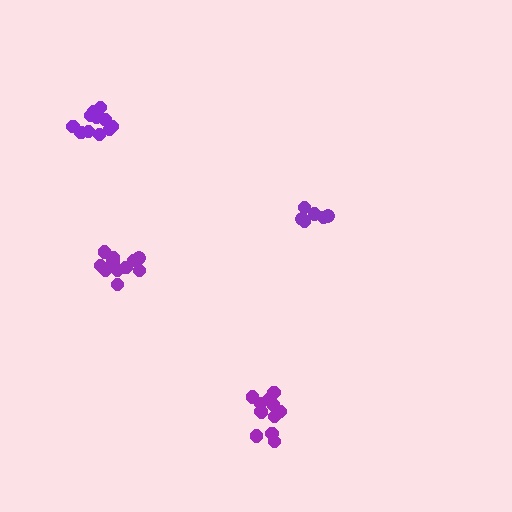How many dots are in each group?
Group 1: 12 dots, Group 2: 7 dots, Group 3: 12 dots, Group 4: 12 dots (43 total).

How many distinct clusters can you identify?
There are 4 distinct clusters.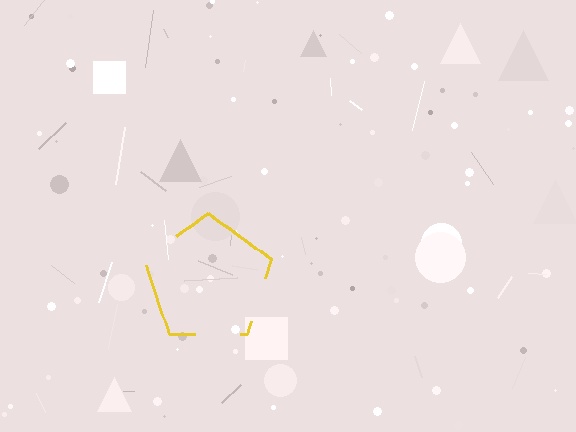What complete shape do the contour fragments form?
The contour fragments form a pentagon.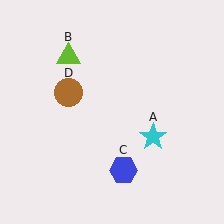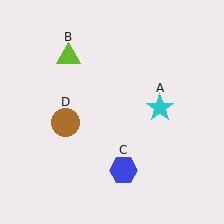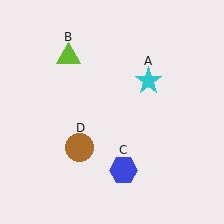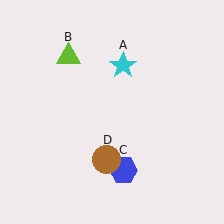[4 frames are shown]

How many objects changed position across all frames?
2 objects changed position: cyan star (object A), brown circle (object D).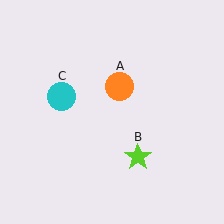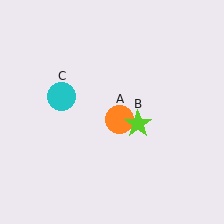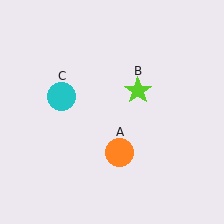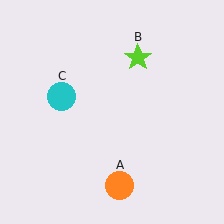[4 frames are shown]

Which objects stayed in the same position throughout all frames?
Cyan circle (object C) remained stationary.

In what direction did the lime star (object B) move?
The lime star (object B) moved up.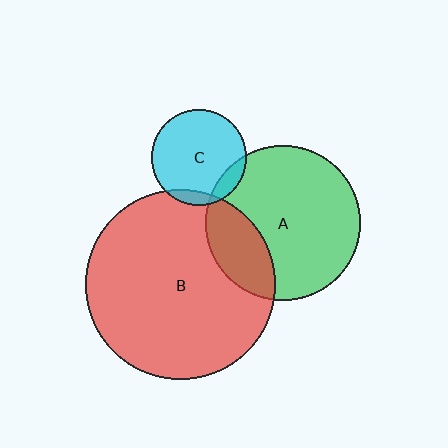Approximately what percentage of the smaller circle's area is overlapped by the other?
Approximately 25%.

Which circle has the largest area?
Circle B (red).